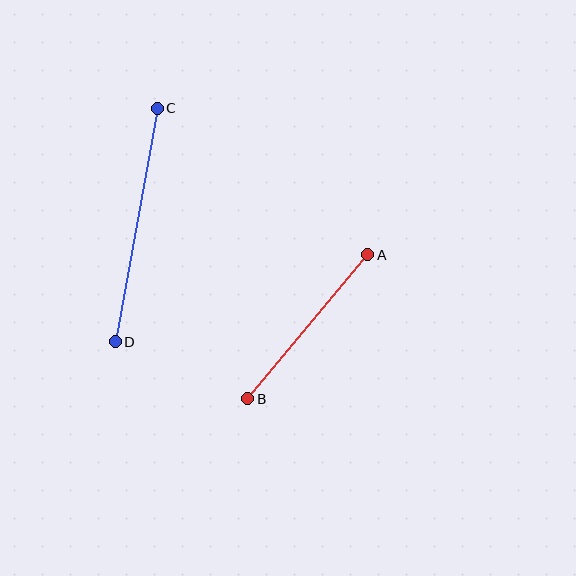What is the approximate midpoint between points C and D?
The midpoint is at approximately (136, 225) pixels.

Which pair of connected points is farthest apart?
Points C and D are farthest apart.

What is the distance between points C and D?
The distance is approximately 237 pixels.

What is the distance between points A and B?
The distance is approximately 188 pixels.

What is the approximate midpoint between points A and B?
The midpoint is at approximately (308, 327) pixels.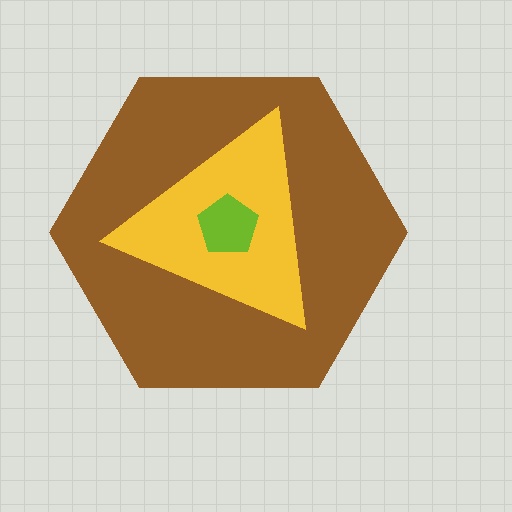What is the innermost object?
The lime pentagon.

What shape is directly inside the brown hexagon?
The yellow triangle.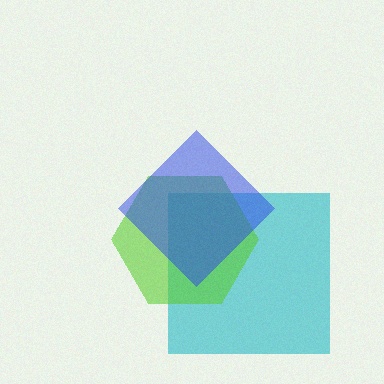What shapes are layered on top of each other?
The layered shapes are: a cyan square, a lime hexagon, a blue diamond.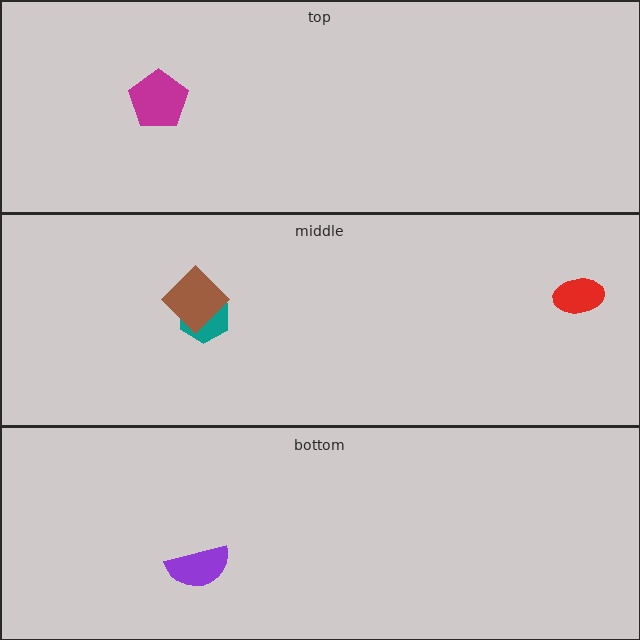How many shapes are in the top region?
1.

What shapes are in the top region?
The magenta pentagon.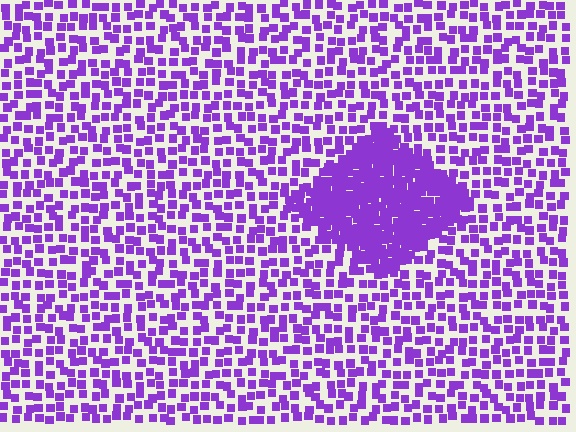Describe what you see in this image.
The image contains small purple elements arranged at two different densities. A diamond-shaped region is visible where the elements are more densely packed than the surrounding area.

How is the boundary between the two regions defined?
The boundary is defined by a change in element density (approximately 2.7x ratio). All elements are the same color, size, and shape.